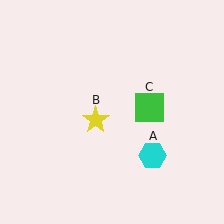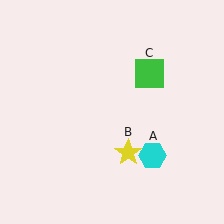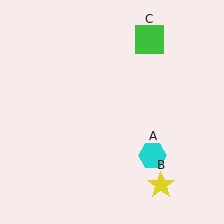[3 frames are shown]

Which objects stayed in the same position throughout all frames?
Cyan hexagon (object A) remained stationary.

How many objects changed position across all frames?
2 objects changed position: yellow star (object B), green square (object C).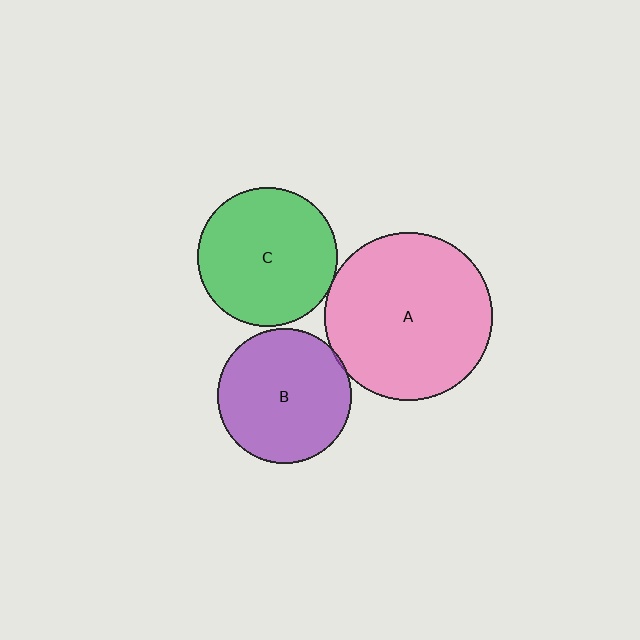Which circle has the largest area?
Circle A (pink).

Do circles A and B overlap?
Yes.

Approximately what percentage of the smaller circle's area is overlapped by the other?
Approximately 5%.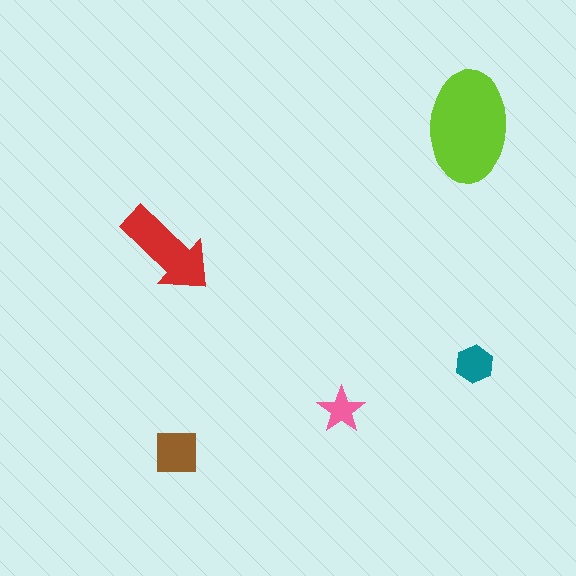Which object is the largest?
The lime ellipse.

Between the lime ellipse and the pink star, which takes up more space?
The lime ellipse.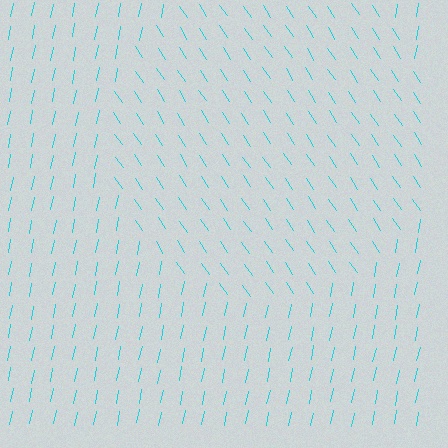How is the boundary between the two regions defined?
The boundary is defined purely by a change in line orientation (approximately 45 degrees difference). All lines are the same color and thickness.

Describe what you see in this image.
The image is filled with small cyan line segments. A circle region in the image has lines oriented differently from the surrounding lines, creating a visible texture boundary.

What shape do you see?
I see a circle.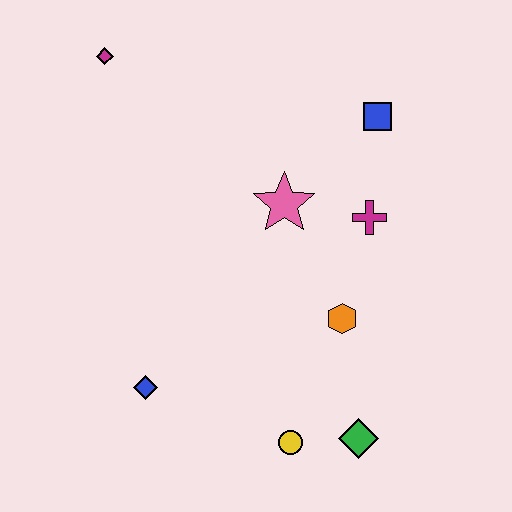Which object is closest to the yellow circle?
The green diamond is closest to the yellow circle.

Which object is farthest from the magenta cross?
The magenta diamond is farthest from the magenta cross.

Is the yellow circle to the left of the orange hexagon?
Yes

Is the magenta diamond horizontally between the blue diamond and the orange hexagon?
No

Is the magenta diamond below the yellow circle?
No